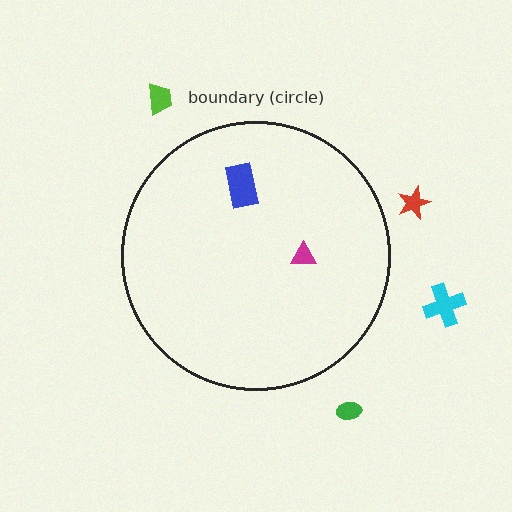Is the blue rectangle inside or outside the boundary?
Inside.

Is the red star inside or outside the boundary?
Outside.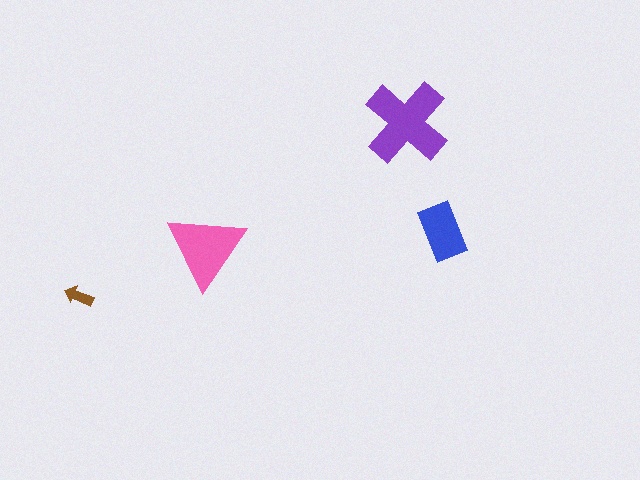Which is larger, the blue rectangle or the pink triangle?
The pink triangle.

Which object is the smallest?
The brown arrow.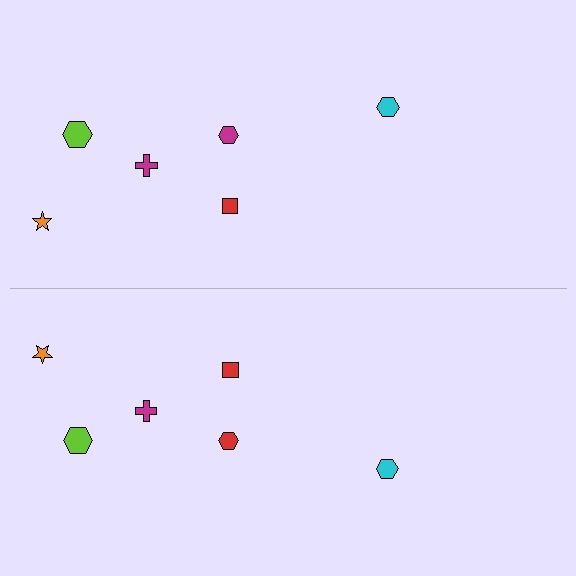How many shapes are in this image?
There are 12 shapes in this image.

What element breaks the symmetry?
The red hexagon on the bottom side breaks the symmetry — its mirror counterpart is magenta.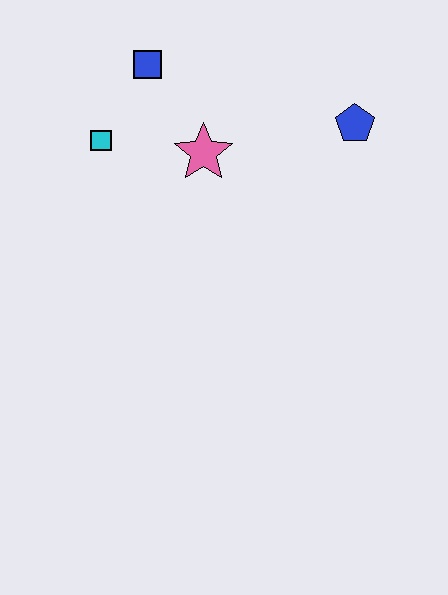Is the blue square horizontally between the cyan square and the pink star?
Yes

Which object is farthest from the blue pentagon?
The cyan square is farthest from the blue pentagon.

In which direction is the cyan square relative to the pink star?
The cyan square is to the left of the pink star.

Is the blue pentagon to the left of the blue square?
No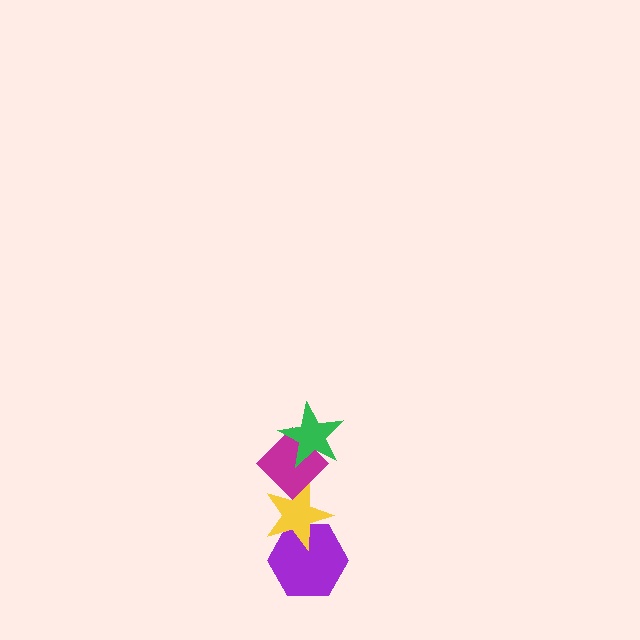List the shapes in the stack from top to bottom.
From top to bottom: the green star, the magenta diamond, the yellow star, the purple hexagon.